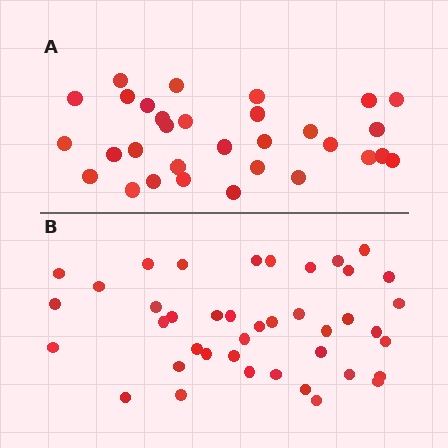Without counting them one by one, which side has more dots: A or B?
Region B (the bottom region) has more dots.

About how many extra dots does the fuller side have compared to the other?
Region B has roughly 10 or so more dots than region A.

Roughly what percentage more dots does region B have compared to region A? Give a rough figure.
About 30% more.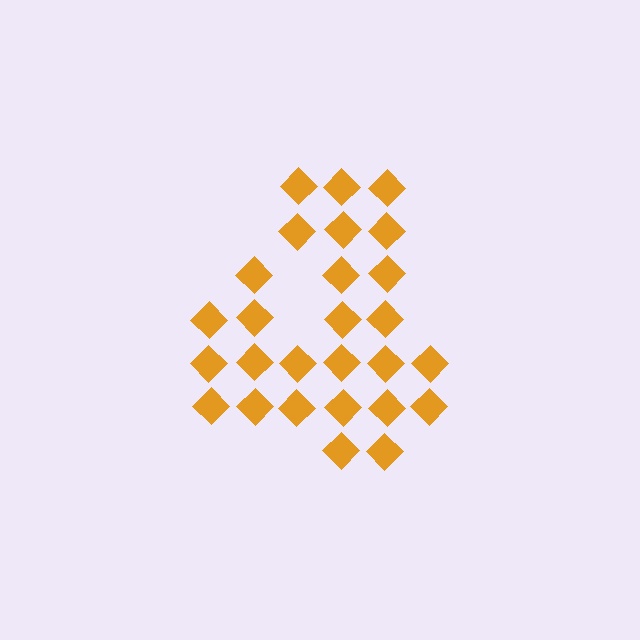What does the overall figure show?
The overall figure shows the digit 4.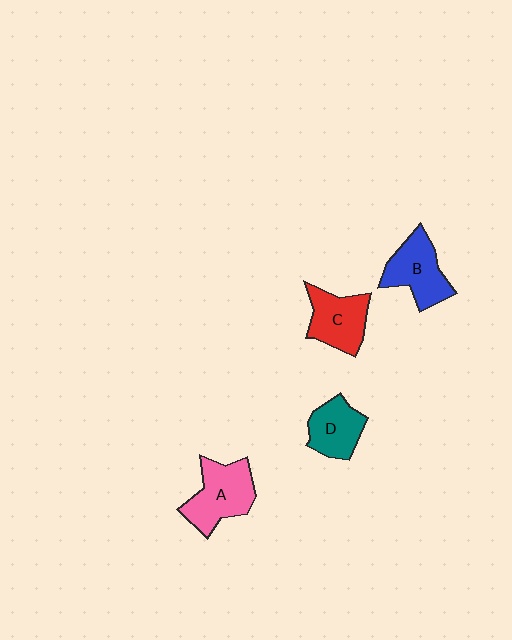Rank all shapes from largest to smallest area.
From largest to smallest: A (pink), B (blue), C (red), D (teal).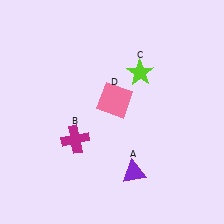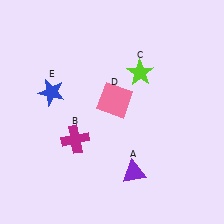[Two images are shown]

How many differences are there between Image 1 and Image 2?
There is 1 difference between the two images.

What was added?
A blue star (E) was added in Image 2.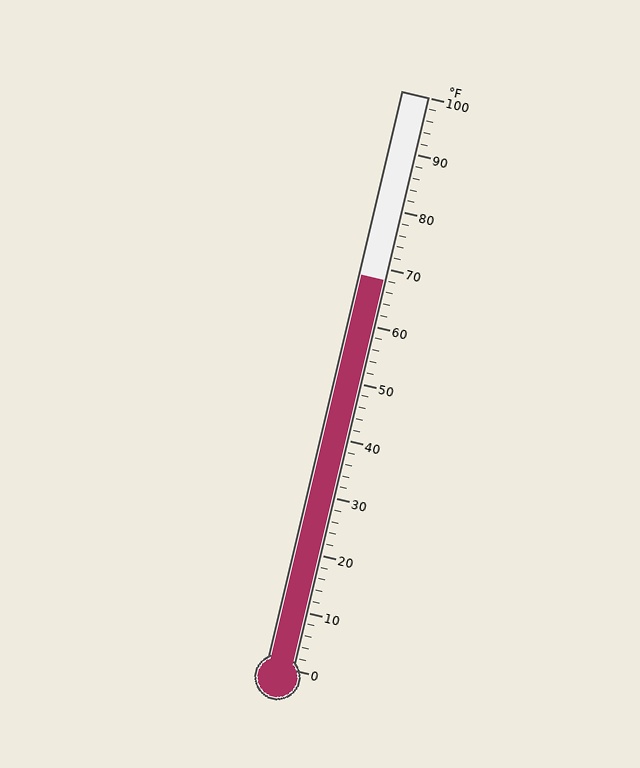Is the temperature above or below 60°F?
The temperature is above 60°F.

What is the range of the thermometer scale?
The thermometer scale ranges from 0°F to 100°F.